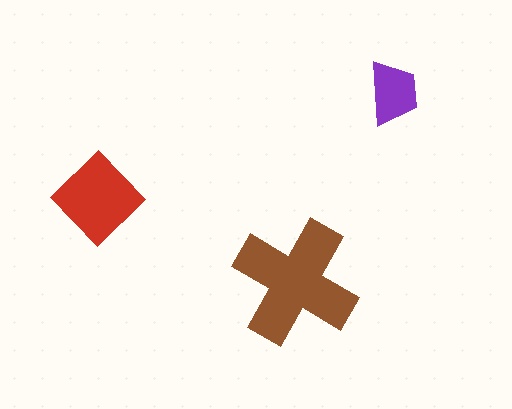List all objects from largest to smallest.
The brown cross, the red diamond, the purple trapezoid.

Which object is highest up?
The purple trapezoid is topmost.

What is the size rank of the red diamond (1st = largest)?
2nd.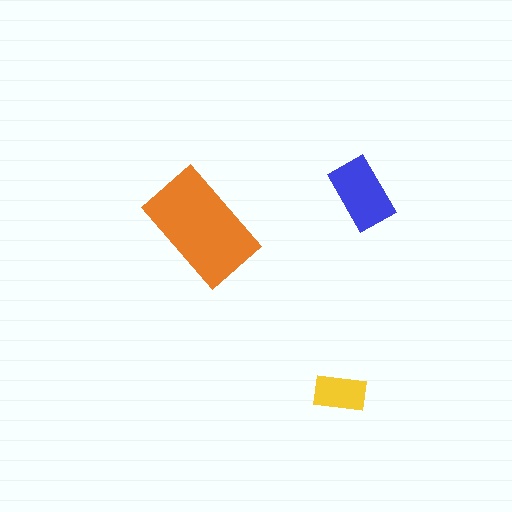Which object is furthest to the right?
The blue rectangle is rightmost.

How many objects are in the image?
There are 3 objects in the image.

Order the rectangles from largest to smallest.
the orange one, the blue one, the yellow one.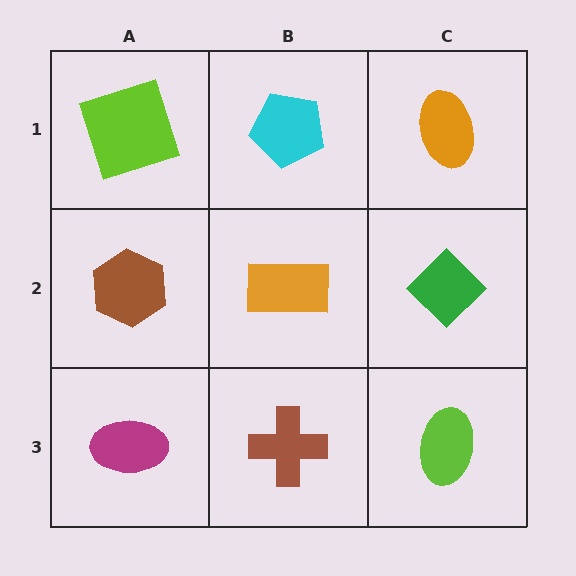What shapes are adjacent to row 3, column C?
A green diamond (row 2, column C), a brown cross (row 3, column B).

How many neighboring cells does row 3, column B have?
3.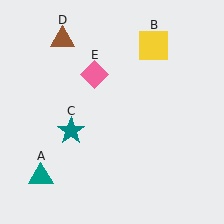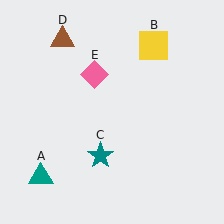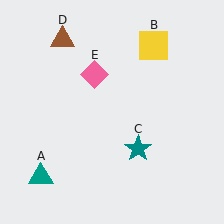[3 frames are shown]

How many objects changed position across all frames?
1 object changed position: teal star (object C).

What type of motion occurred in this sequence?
The teal star (object C) rotated counterclockwise around the center of the scene.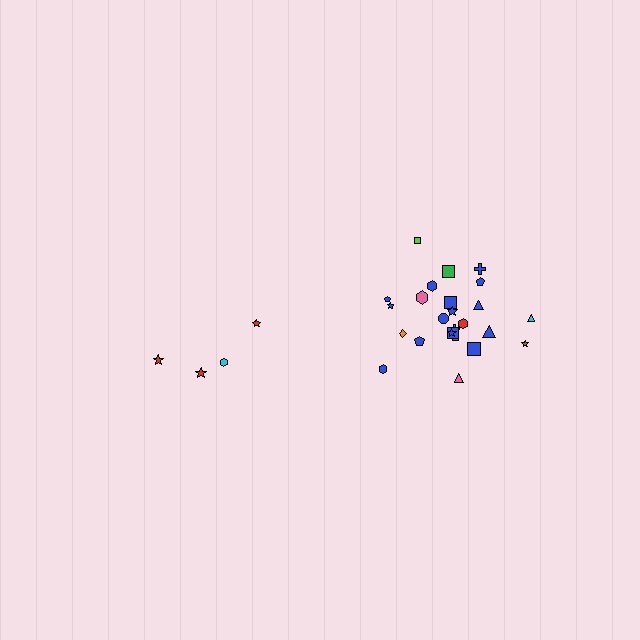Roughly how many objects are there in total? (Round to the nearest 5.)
Roughly 30 objects in total.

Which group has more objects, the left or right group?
The right group.